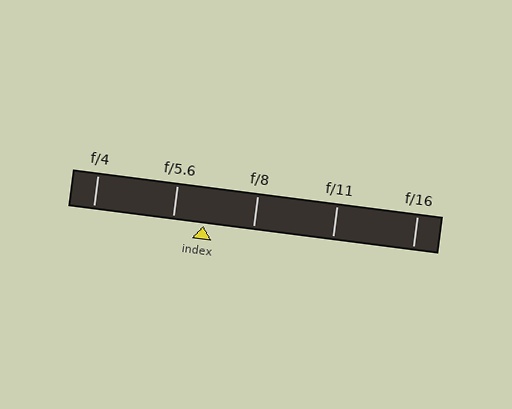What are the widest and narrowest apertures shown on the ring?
The widest aperture shown is f/4 and the narrowest is f/16.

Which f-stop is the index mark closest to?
The index mark is closest to f/5.6.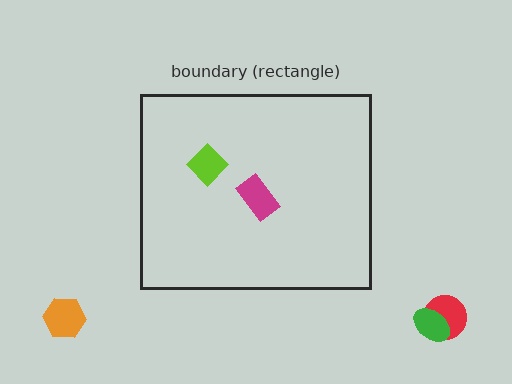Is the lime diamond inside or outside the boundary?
Inside.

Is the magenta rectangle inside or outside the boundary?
Inside.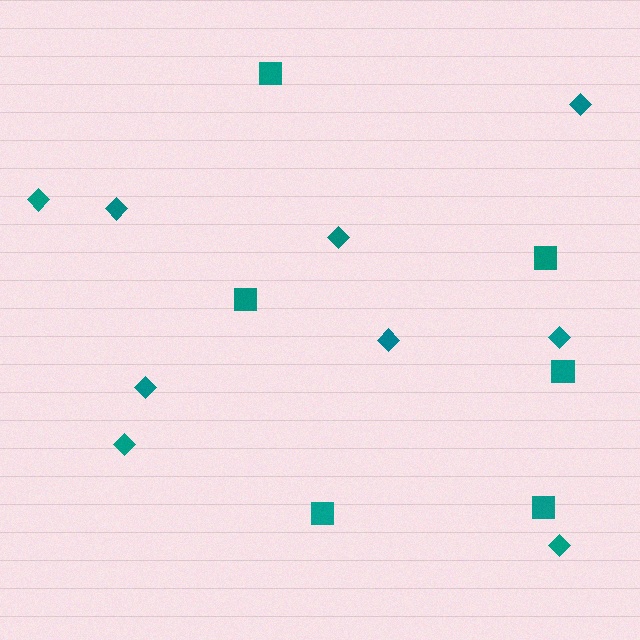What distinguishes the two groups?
There are 2 groups: one group of diamonds (9) and one group of squares (6).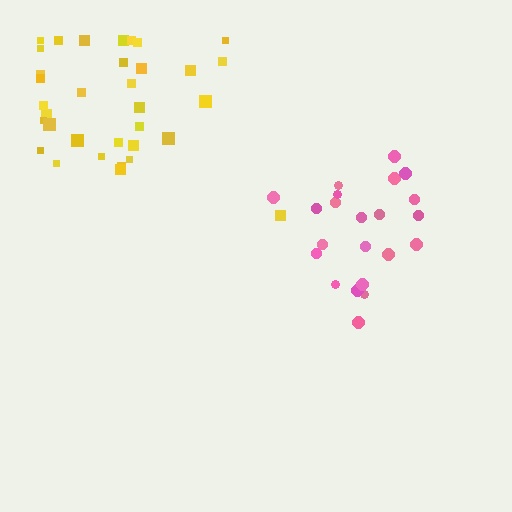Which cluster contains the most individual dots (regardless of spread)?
Yellow (34).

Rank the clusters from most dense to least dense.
pink, yellow.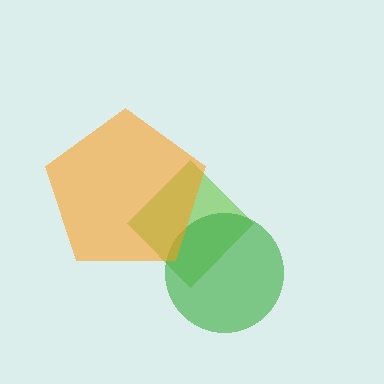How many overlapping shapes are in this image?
There are 3 overlapping shapes in the image.